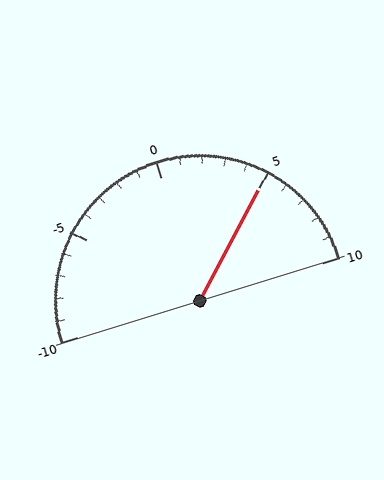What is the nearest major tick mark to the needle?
The nearest major tick mark is 5.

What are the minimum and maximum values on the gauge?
The gauge ranges from -10 to 10.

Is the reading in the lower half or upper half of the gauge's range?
The reading is in the upper half of the range (-10 to 10).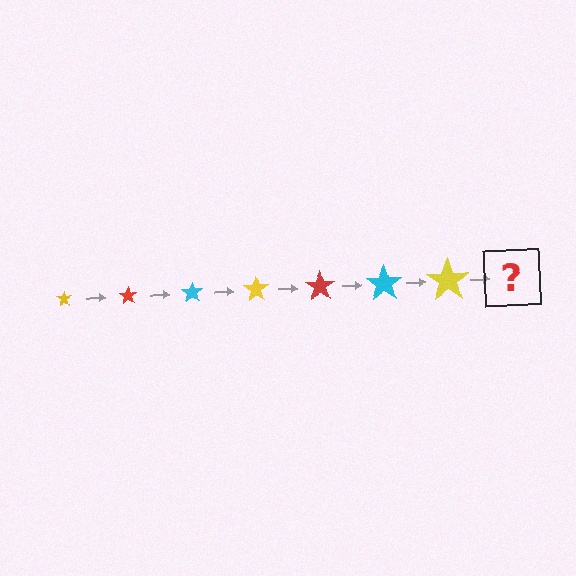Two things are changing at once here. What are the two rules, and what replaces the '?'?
The two rules are that the star grows larger each step and the color cycles through yellow, red, and cyan. The '?' should be a red star, larger than the previous one.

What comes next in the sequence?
The next element should be a red star, larger than the previous one.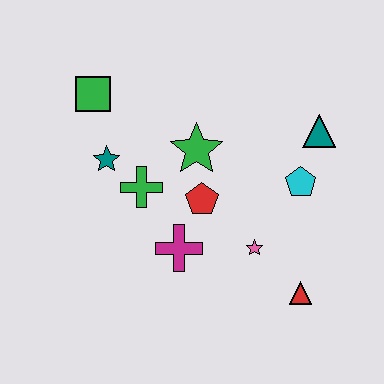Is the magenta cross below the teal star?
Yes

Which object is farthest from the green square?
The red triangle is farthest from the green square.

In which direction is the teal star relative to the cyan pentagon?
The teal star is to the left of the cyan pentagon.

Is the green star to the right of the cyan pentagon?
No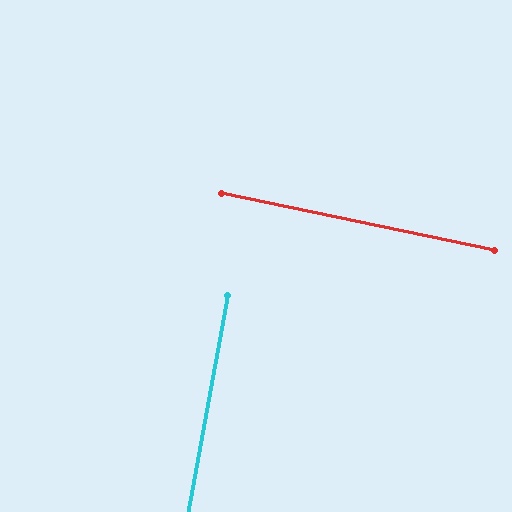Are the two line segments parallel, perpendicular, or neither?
Perpendicular — they meet at approximately 89°.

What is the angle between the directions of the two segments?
Approximately 89 degrees.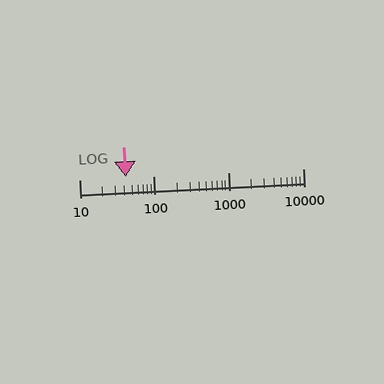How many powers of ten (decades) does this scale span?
The scale spans 3 decades, from 10 to 10000.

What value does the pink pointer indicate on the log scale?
The pointer indicates approximately 42.